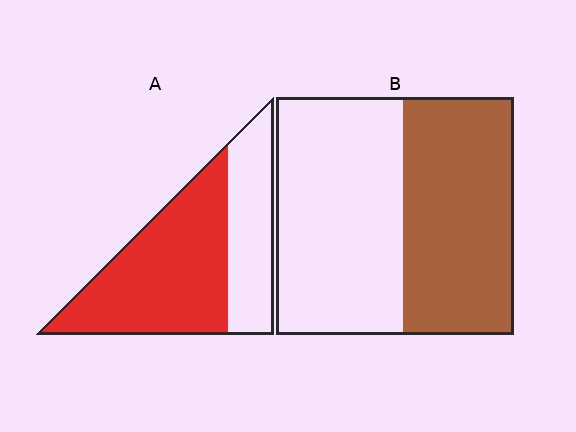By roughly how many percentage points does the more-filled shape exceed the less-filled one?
By roughly 20 percentage points (A over B).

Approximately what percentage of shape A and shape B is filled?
A is approximately 65% and B is approximately 45%.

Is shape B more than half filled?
Roughly half.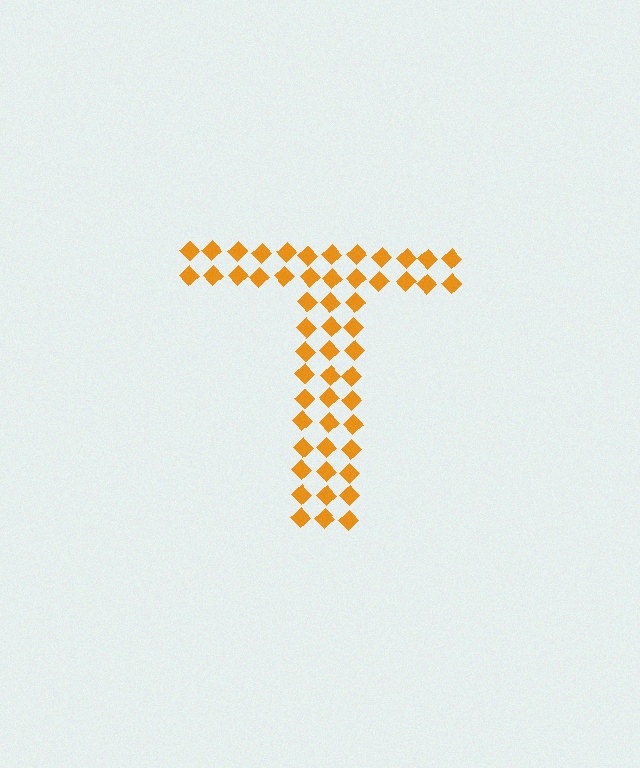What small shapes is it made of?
It is made of small diamonds.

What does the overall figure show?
The overall figure shows the letter T.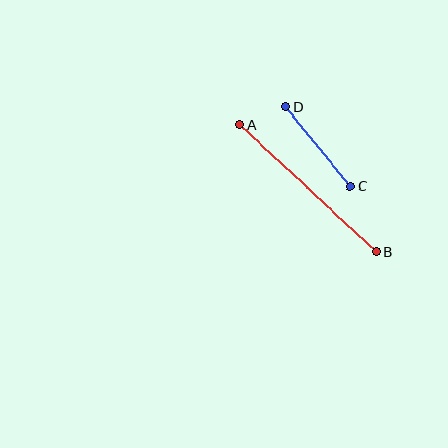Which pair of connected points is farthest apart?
Points A and B are farthest apart.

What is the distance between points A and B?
The distance is approximately 186 pixels.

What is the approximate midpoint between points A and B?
The midpoint is at approximately (308, 188) pixels.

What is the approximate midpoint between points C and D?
The midpoint is at approximately (318, 146) pixels.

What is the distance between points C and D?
The distance is approximately 102 pixels.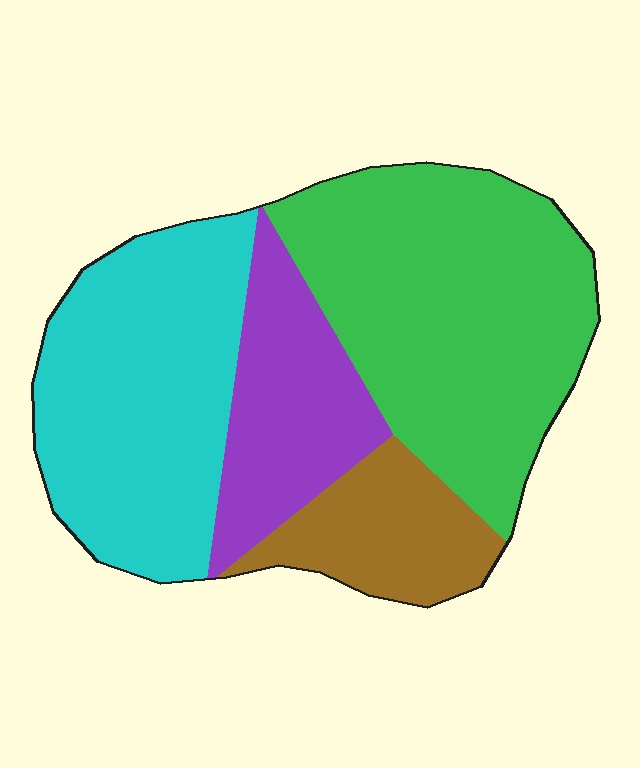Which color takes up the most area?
Green, at roughly 40%.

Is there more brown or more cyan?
Cyan.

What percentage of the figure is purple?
Purple covers 17% of the figure.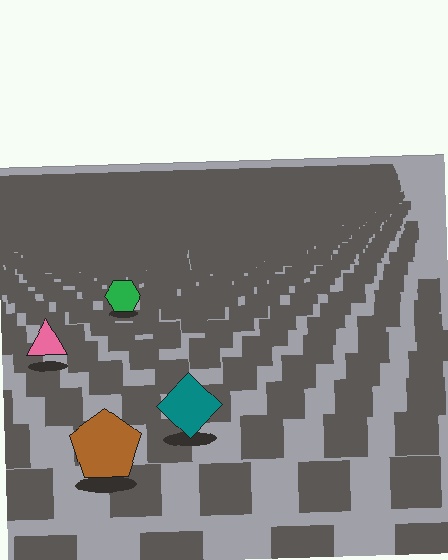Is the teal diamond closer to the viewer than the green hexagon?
Yes. The teal diamond is closer — you can tell from the texture gradient: the ground texture is coarser near it.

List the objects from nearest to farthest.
From nearest to farthest: the brown pentagon, the teal diamond, the pink triangle, the green hexagon.